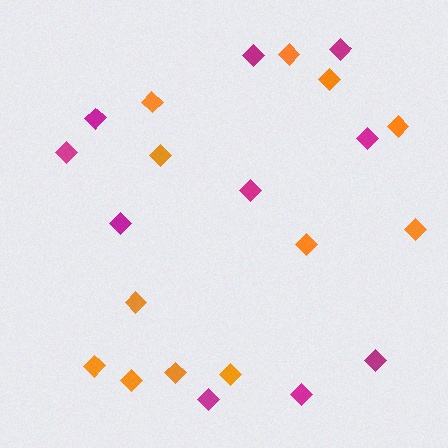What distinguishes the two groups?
There are 2 groups: one group of magenta diamonds (10) and one group of orange diamonds (12).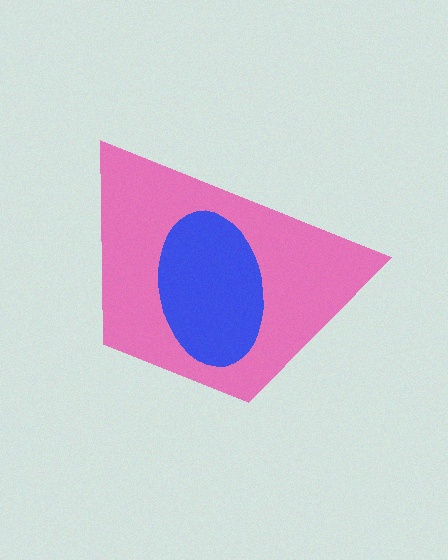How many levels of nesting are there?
2.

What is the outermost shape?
The pink trapezoid.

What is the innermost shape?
The blue ellipse.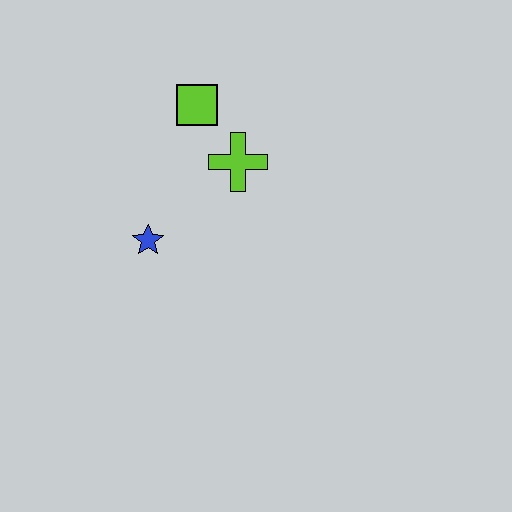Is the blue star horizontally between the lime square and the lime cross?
No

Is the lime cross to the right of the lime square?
Yes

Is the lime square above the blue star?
Yes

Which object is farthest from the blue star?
The lime square is farthest from the blue star.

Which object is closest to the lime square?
The lime cross is closest to the lime square.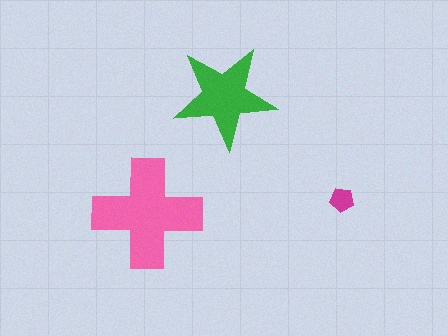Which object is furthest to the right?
The magenta pentagon is rightmost.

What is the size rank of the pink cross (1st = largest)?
1st.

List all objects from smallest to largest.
The magenta pentagon, the green star, the pink cross.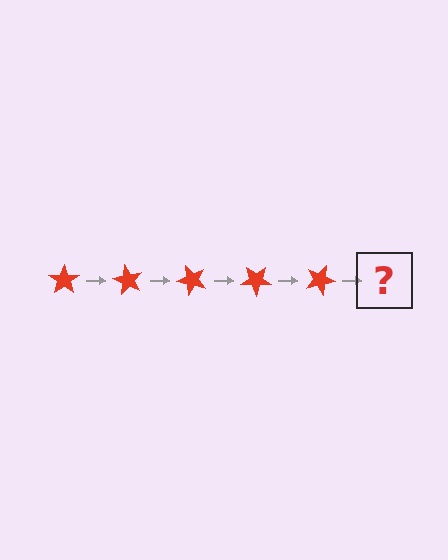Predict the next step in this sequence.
The next step is a red star rotated 300 degrees.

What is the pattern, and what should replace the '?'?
The pattern is that the star rotates 60 degrees each step. The '?' should be a red star rotated 300 degrees.